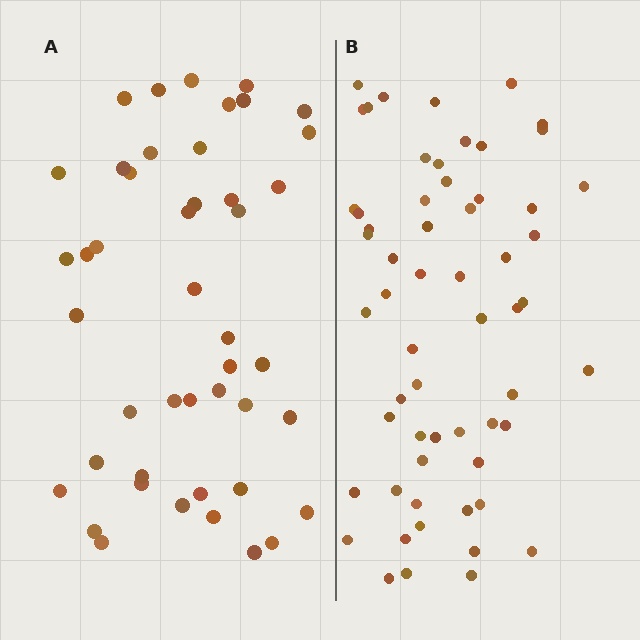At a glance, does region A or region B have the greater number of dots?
Region B (the right region) has more dots.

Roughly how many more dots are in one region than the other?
Region B has approximately 15 more dots than region A.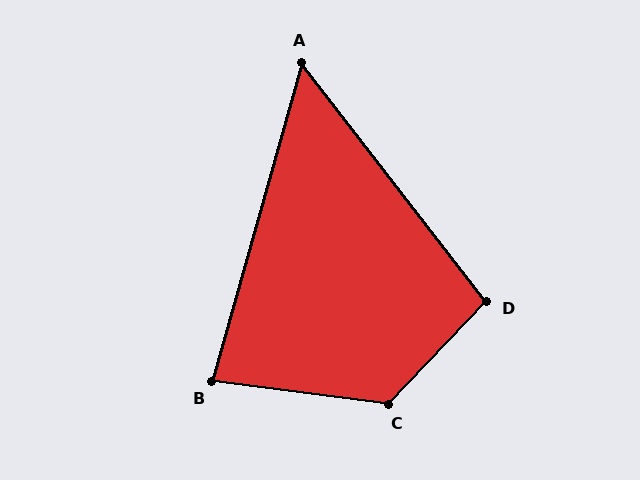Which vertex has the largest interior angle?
C, at approximately 126 degrees.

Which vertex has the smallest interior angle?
A, at approximately 54 degrees.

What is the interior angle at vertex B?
Approximately 82 degrees (acute).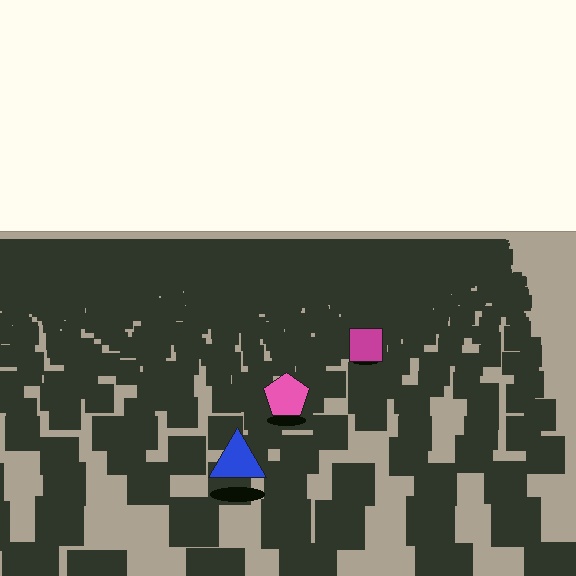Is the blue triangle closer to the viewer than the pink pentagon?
Yes. The blue triangle is closer — you can tell from the texture gradient: the ground texture is coarser near it.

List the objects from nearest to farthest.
From nearest to farthest: the blue triangle, the pink pentagon, the magenta square.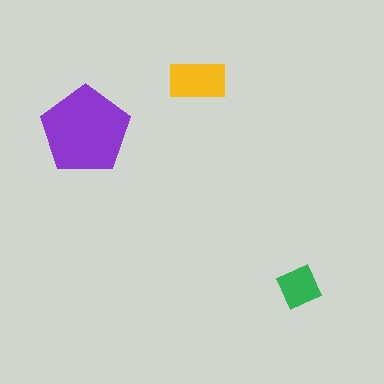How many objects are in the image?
There are 3 objects in the image.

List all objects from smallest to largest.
The green square, the yellow rectangle, the purple pentagon.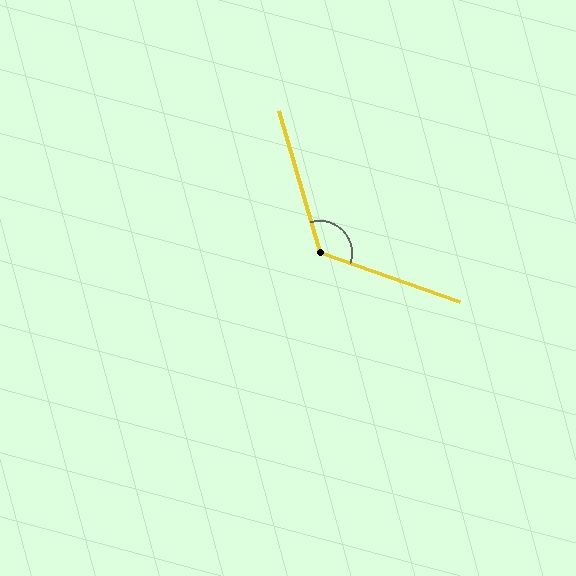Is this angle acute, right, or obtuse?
It is obtuse.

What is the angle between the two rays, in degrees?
Approximately 125 degrees.